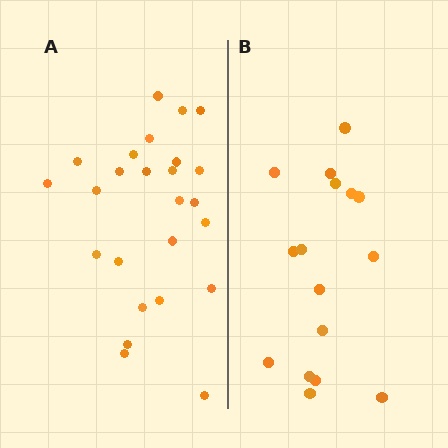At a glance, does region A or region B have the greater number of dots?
Region A (the left region) has more dots.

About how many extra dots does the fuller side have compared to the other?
Region A has roughly 8 or so more dots than region B.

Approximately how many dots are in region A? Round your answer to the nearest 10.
About 20 dots. (The exact count is 25, which rounds to 20.)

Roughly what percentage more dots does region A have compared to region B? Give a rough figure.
About 55% more.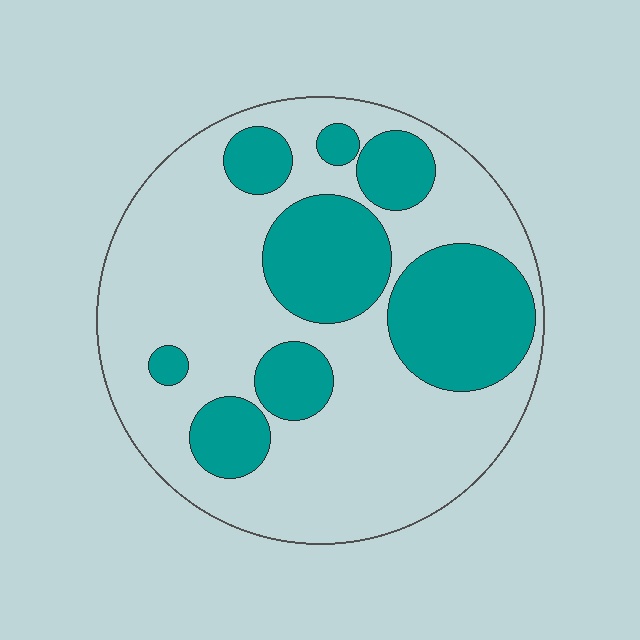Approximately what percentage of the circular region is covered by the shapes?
Approximately 35%.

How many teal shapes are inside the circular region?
8.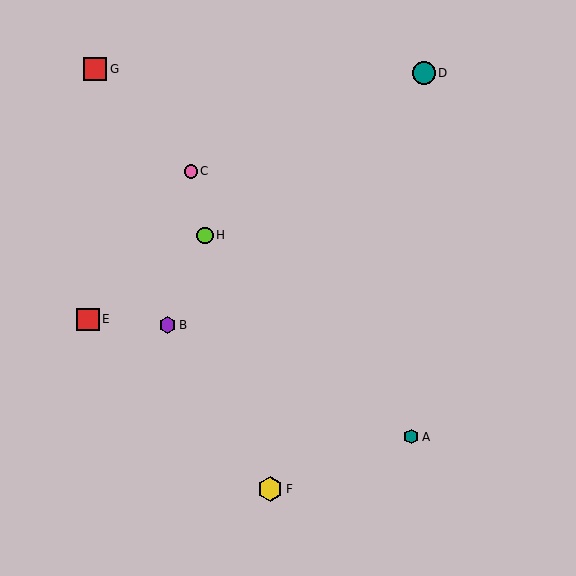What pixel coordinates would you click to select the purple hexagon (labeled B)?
Click at (168, 325) to select the purple hexagon B.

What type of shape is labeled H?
Shape H is a lime circle.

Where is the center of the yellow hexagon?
The center of the yellow hexagon is at (270, 489).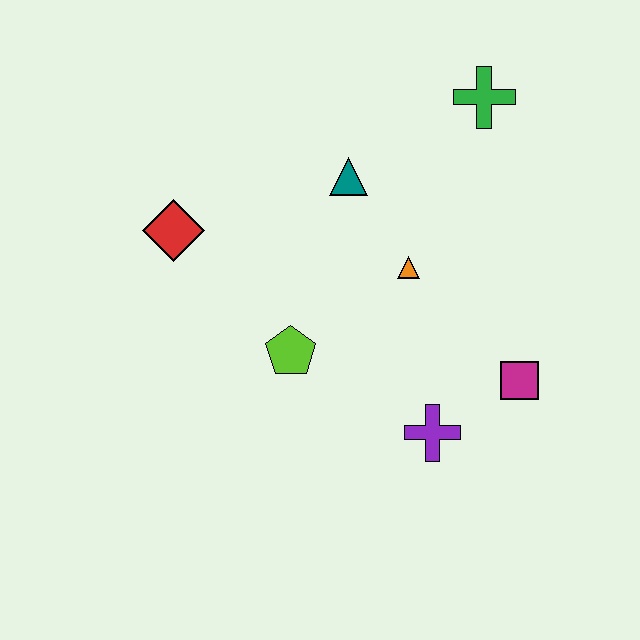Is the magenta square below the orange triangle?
Yes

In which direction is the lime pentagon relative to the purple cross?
The lime pentagon is to the left of the purple cross.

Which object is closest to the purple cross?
The magenta square is closest to the purple cross.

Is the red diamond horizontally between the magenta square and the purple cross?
No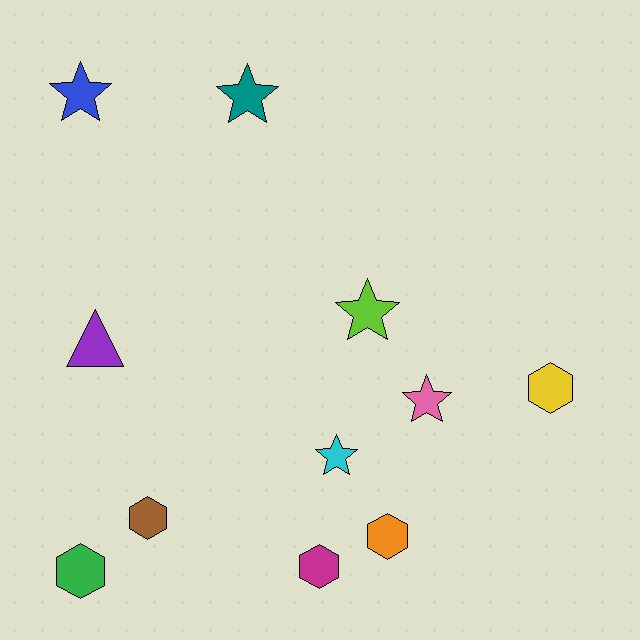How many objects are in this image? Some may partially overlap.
There are 11 objects.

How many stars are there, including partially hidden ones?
There are 5 stars.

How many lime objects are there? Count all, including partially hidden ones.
There is 1 lime object.